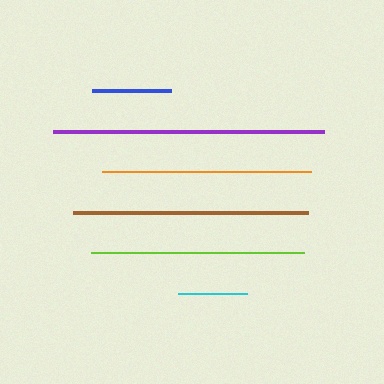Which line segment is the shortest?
The cyan line is the shortest at approximately 69 pixels.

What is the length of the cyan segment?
The cyan segment is approximately 69 pixels long.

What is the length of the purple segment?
The purple segment is approximately 271 pixels long.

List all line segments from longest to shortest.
From longest to shortest: purple, brown, lime, orange, blue, cyan.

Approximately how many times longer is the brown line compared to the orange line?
The brown line is approximately 1.1 times the length of the orange line.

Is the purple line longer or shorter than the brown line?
The purple line is longer than the brown line.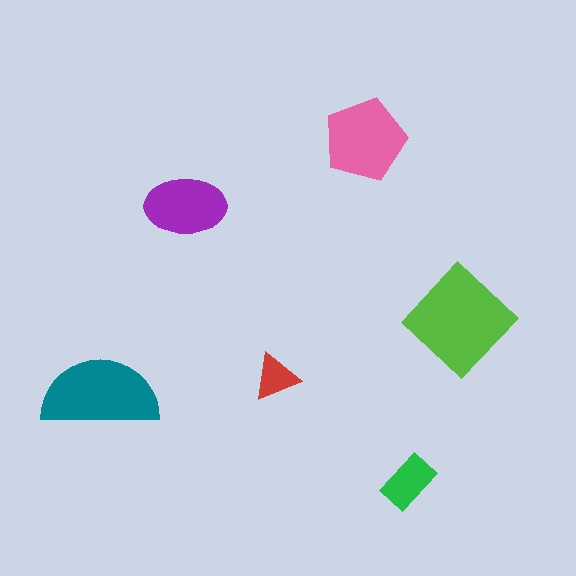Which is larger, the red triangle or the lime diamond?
The lime diamond.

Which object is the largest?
The lime diamond.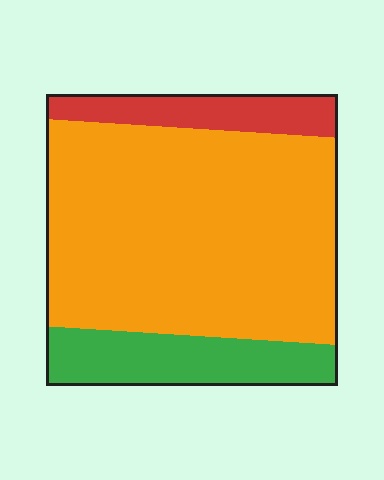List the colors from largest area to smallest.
From largest to smallest: orange, green, red.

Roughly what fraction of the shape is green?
Green covers about 15% of the shape.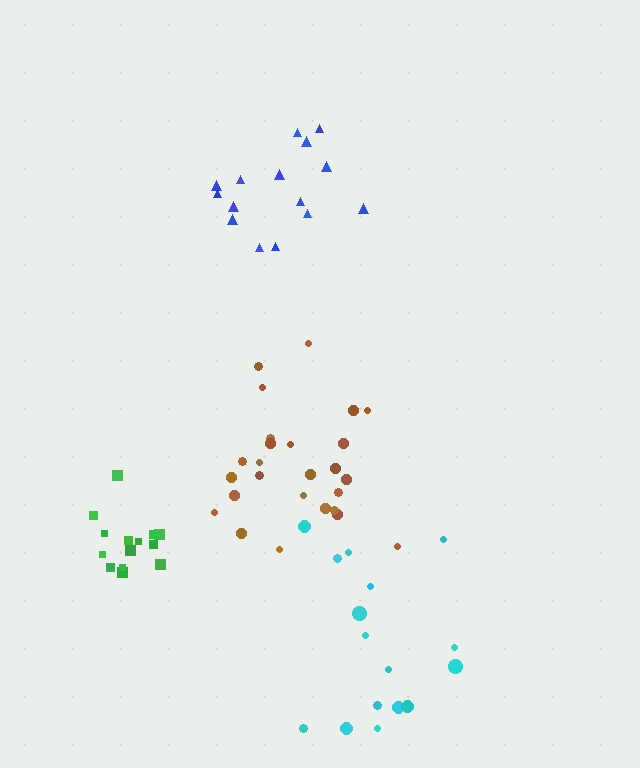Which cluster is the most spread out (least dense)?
Cyan.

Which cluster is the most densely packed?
Green.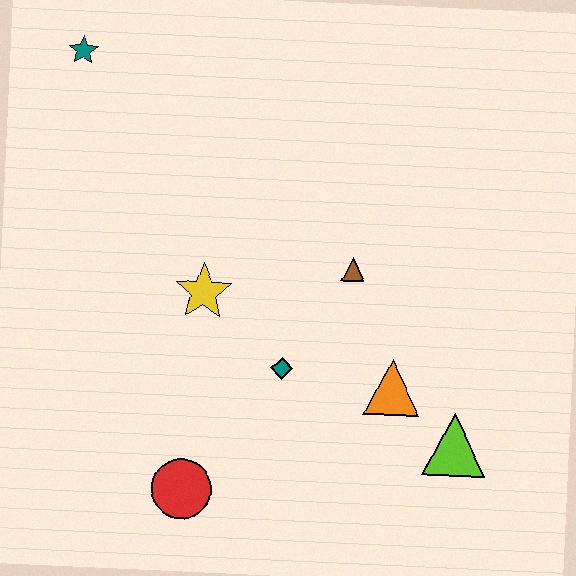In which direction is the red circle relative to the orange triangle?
The red circle is to the left of the orange triangle.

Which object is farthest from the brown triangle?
The teal star is farthest from the brown triangle.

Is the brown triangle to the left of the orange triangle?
Yes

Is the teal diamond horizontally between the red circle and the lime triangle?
Yes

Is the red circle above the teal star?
No